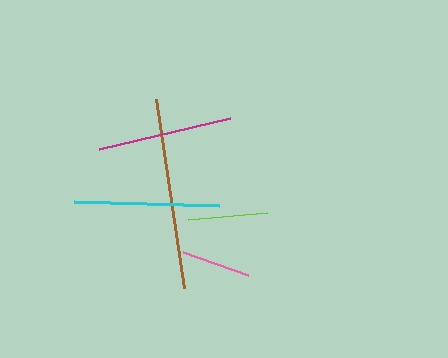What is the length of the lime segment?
The lime segment is approximately 79 pixels long.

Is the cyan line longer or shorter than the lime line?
The cyan line is longer than the lime line.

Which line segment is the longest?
The brown line is the longest at approximately 191 pixels.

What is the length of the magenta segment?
The magenta segment is approximately 135 pixels long.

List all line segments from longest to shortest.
From longest to shortest: brown, cyan, magenta, lime, pink.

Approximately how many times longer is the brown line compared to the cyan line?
The brown line is approximately 1.3 times the length of the cyan line.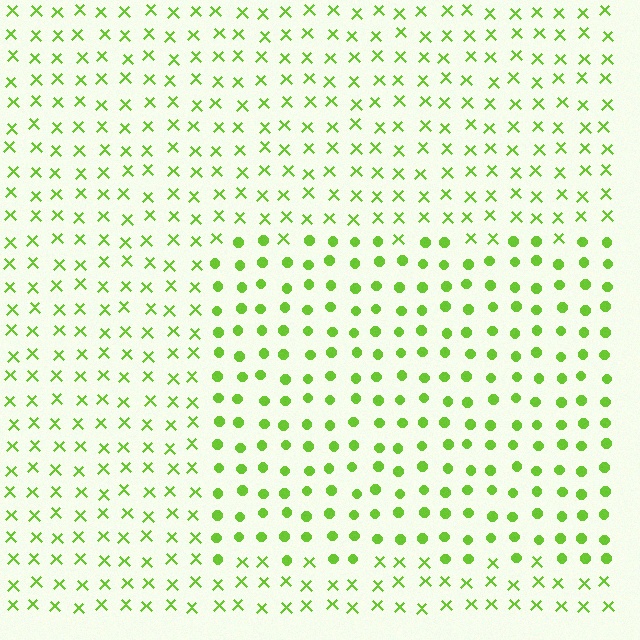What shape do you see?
I see a rectangle.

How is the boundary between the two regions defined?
The boundary is defined by a change in element shape: circles inside vs. X marks outside. All elements share the same color and spacing.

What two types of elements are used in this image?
The image uses circles inside the rectangle region and X marks outside it.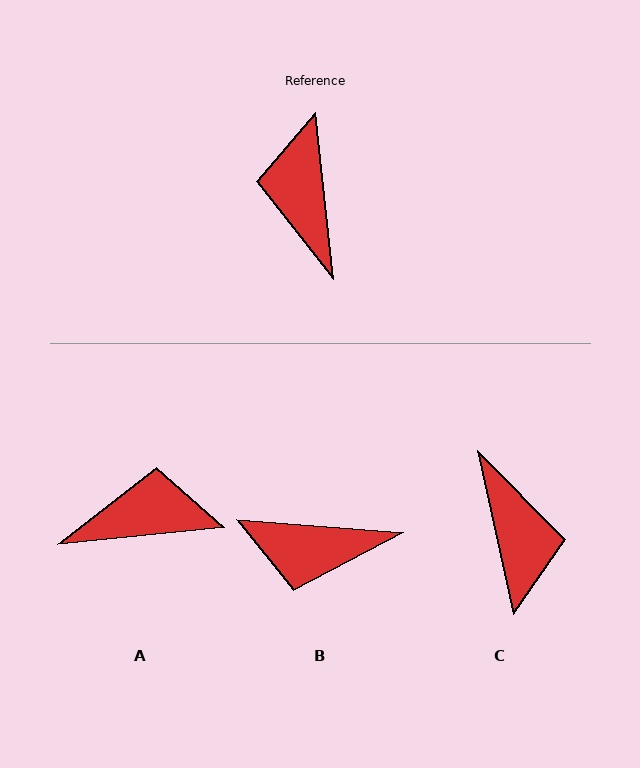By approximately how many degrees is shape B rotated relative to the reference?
Approximately 80 degrees counter-clockwise.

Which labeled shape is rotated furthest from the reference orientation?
C, about 174 degrees away.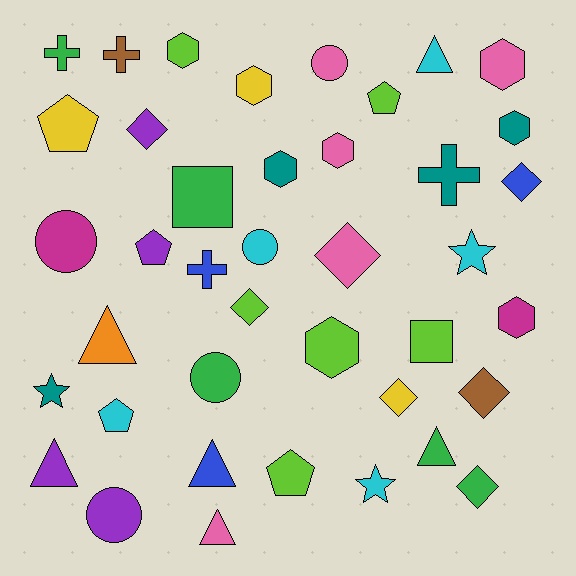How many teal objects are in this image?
There are 4 teal objects.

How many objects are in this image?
There are 40 objects.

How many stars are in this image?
There are 3 stars.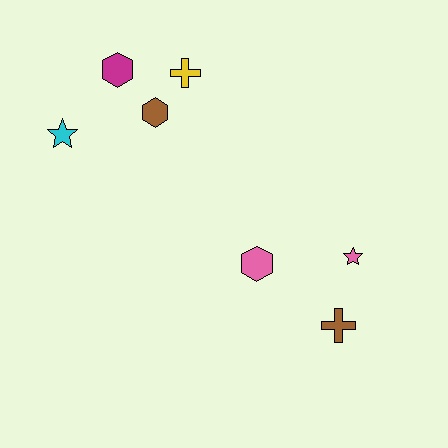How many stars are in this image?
There are 2 stars.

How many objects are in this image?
There are 7 objects.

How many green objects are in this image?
There are no green objects.